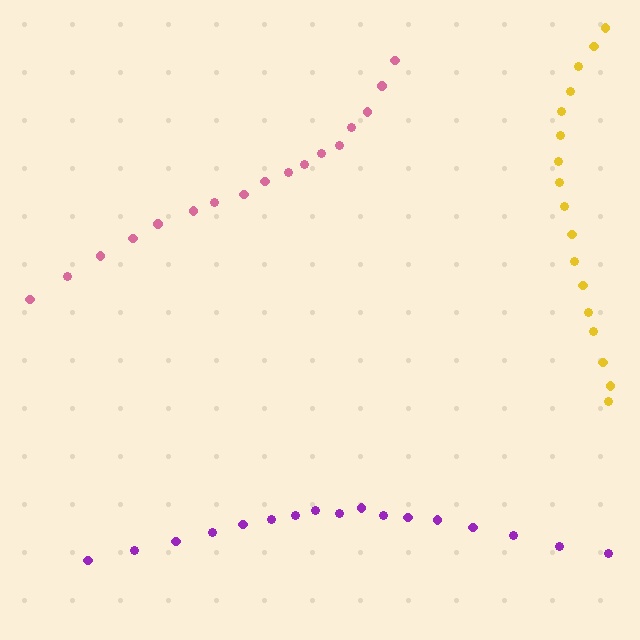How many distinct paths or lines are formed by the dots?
There are 3 distinct paths.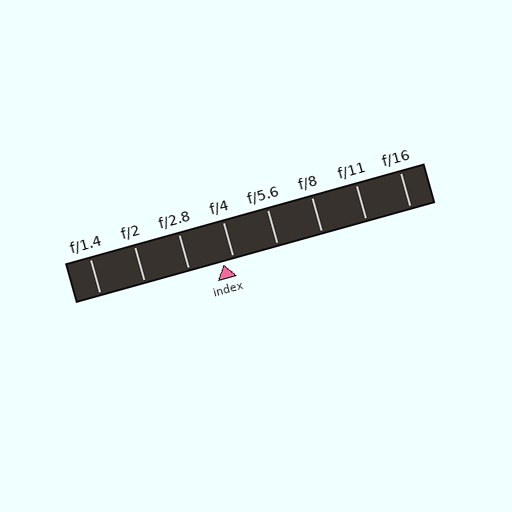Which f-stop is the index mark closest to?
The index mark is closest to f/4.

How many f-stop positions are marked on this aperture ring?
There are 8 f-stop positions marked.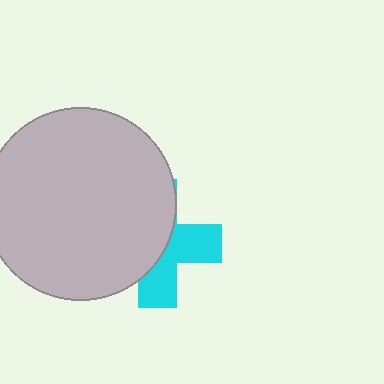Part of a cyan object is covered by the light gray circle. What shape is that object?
It is a cross.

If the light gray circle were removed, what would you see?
You would see the complete cyan cross.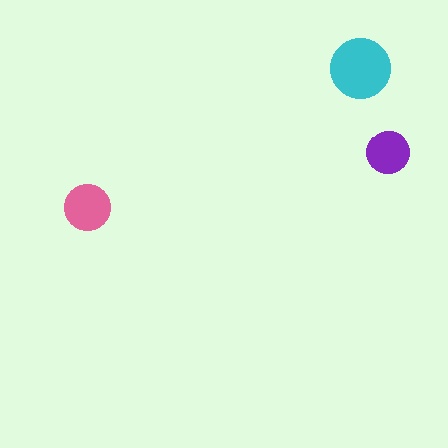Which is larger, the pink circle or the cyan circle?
The cyan one.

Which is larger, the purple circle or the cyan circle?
The cyan one.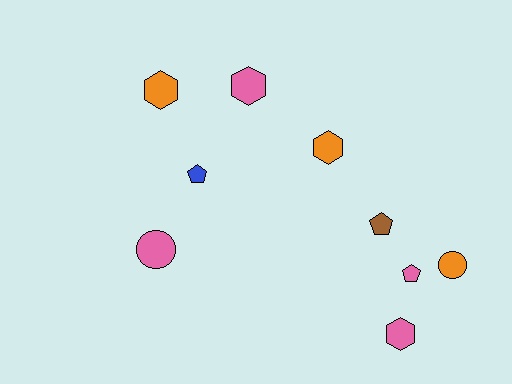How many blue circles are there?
There are no blue circles.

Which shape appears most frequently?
Hexagon, with 4 objects.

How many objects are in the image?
There are 9 objects.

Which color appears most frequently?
Pink, with 4 objects.